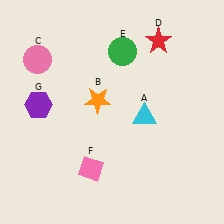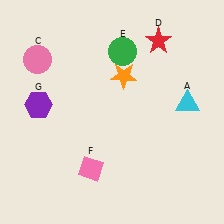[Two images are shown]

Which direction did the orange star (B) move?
The orange star (B) moved right.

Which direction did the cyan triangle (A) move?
The cyan triangle (A) moved right.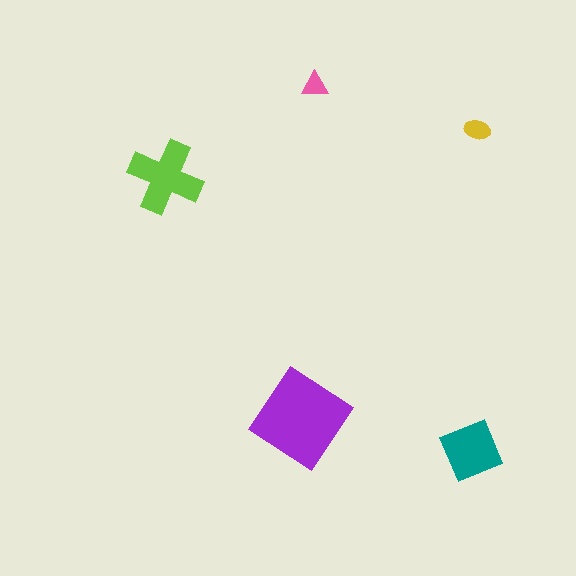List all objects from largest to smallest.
The purple diamond, the lime cross, the teal diamond, the yellow ellipse, the pink triangle.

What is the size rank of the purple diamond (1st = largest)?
1st.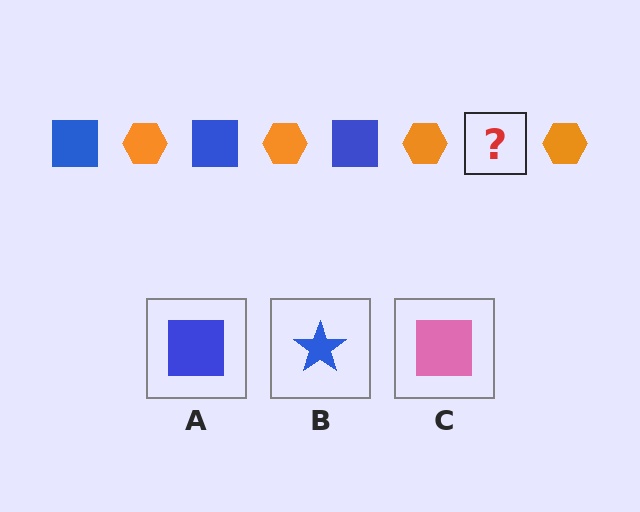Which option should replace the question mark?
Option A.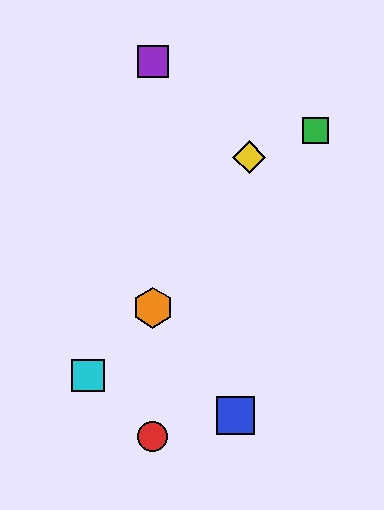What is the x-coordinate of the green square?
The green square is at x≈315.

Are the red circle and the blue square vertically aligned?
No, the red circle is at x≈153 and the blue square is at x≈236.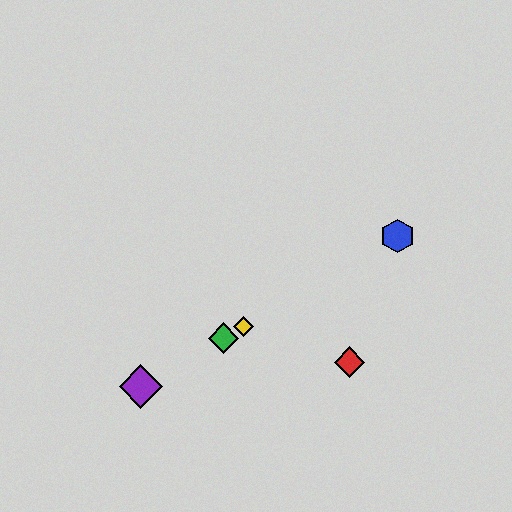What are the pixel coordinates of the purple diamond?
The purple diamond is at (141, 387).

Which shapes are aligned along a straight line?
The blue hexagon, the green diamond, the yellow diamond, the purple diamond are aligned along a straight line.